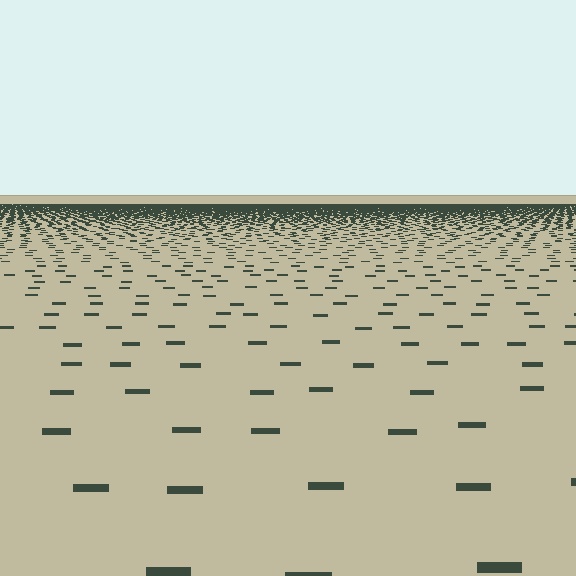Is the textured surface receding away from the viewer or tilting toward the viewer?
The surface is receding away from the viewer. Texture elements get smaller and denser toward the top.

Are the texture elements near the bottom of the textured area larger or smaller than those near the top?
Larger. Near the bottom, elements are closer to the viewer and appear at a bigger on-screen size.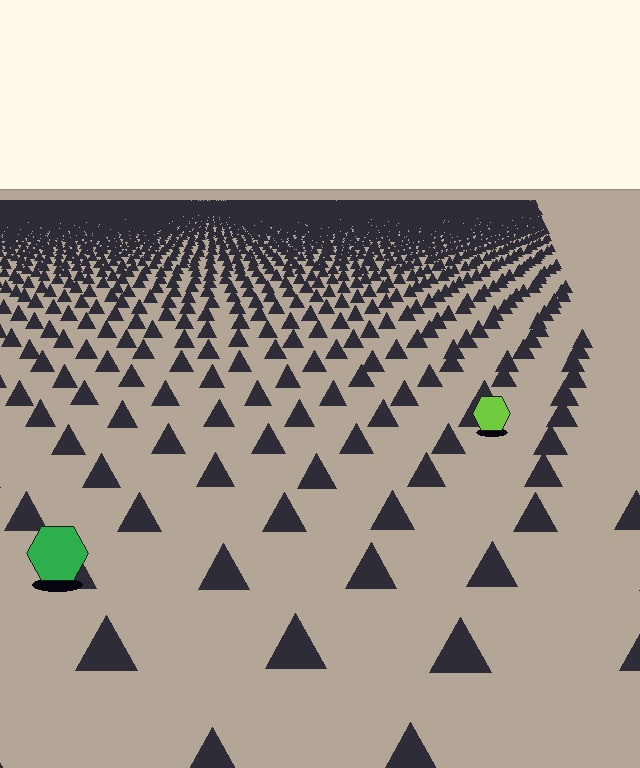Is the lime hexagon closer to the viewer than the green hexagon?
No. The green hexagon is closer — you can tell from the texture gradient: the ground texture is coarser near it.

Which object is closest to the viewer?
The green hexagon is closest. The texture marks near it are larger and more spread out.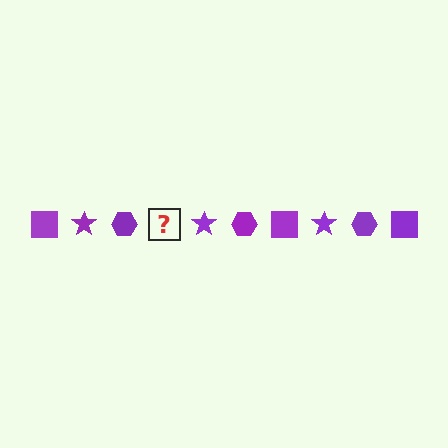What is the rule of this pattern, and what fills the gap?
The rule is that the pattern cycles through square, star, hexagon shapes in purple. The gap should be filled with a purple square.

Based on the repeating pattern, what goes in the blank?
The blank should be a purple square.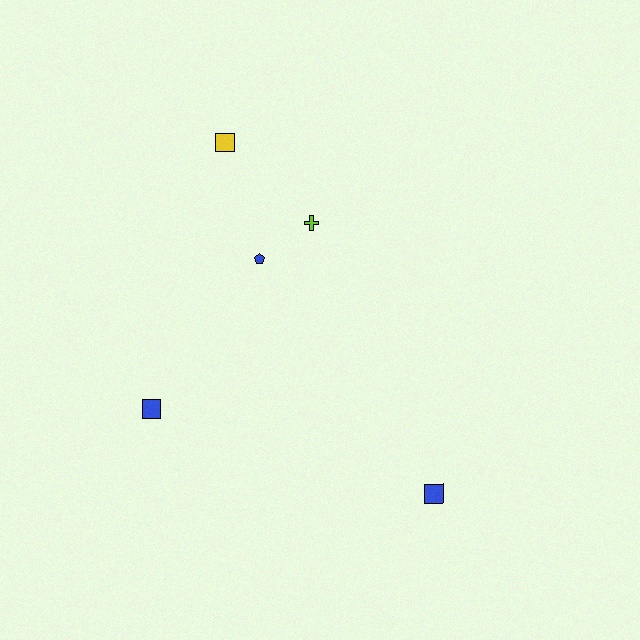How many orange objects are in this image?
There are no orange objects.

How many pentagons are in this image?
There is 1 pentagon.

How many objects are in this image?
There are 5 objects.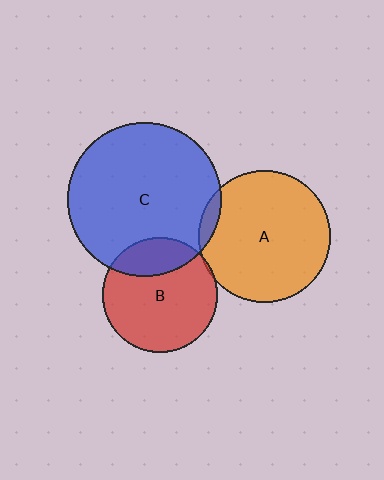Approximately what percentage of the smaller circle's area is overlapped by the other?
Approximately 5%.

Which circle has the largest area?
Circle C (blue).